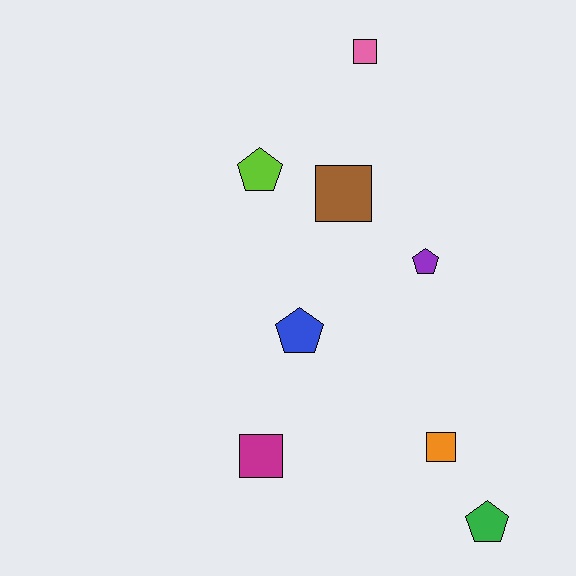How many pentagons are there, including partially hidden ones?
There are 4 pentagons.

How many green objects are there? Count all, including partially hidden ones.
There is 1 green object.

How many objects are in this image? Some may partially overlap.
There are 8 objects.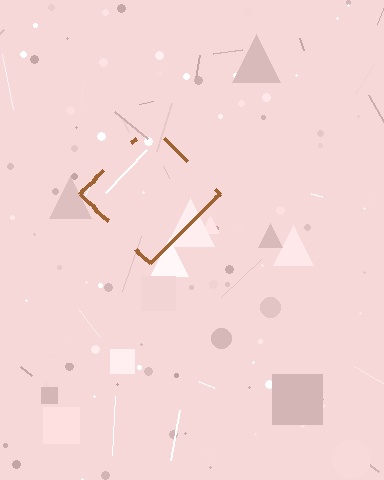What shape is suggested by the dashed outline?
The dashed outline suggests a diamond.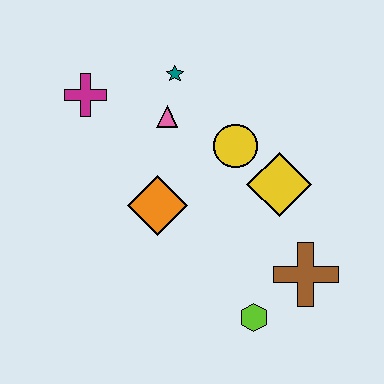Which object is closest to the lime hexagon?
The brown cross is closest to the lime hexagon.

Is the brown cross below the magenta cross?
Yes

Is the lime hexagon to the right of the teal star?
Yes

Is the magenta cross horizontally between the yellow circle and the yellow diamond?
No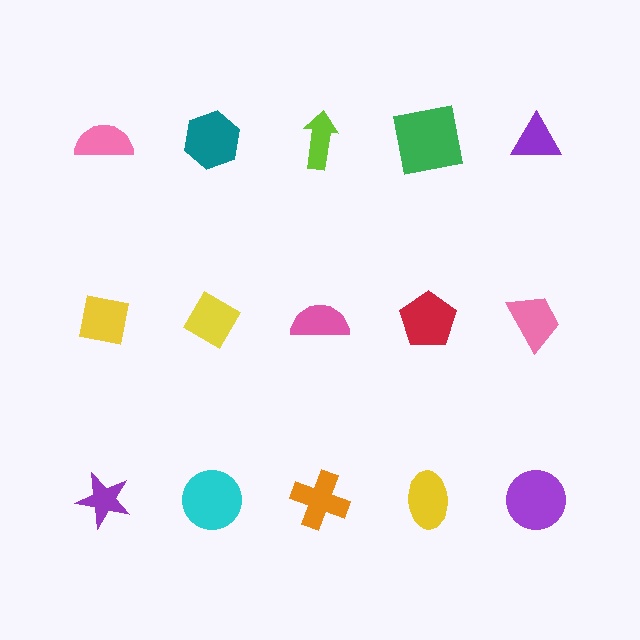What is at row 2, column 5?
A pink trapezoid.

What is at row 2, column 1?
A yellow square.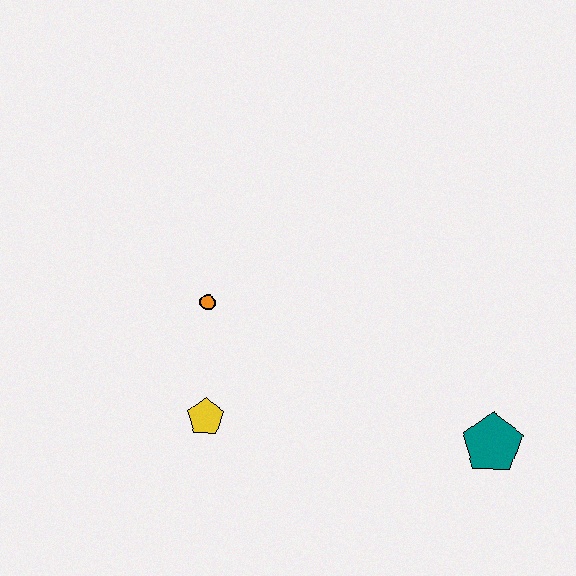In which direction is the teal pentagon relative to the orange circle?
The teal pentagon is to the right of the orange circle.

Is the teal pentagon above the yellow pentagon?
No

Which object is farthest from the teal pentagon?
The orange circle is farthest from the teal pentagon.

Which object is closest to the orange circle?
The yellow pentagon is closest to the orange circle.